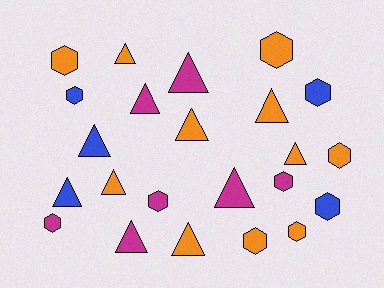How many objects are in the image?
There are 23 objects.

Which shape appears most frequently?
Triangle, with 12 objects.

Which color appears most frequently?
Orange, with 11 objects.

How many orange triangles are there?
There are 6 orange triangles.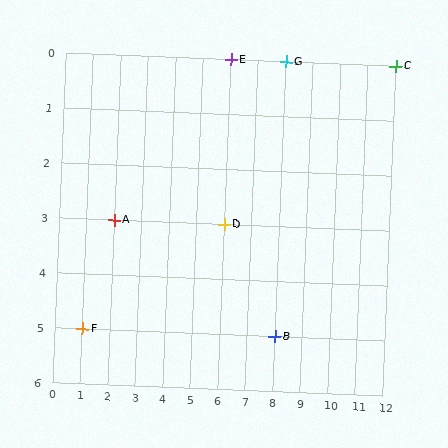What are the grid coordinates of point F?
Point F is at grid coordinates (1, 5).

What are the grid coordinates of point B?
Point B is at grid coordinates (8, 5).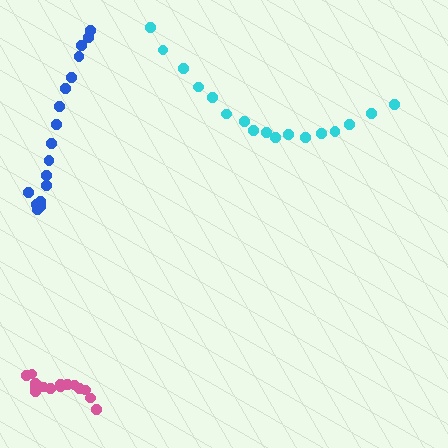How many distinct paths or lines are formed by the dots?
There are 3 distinct paths.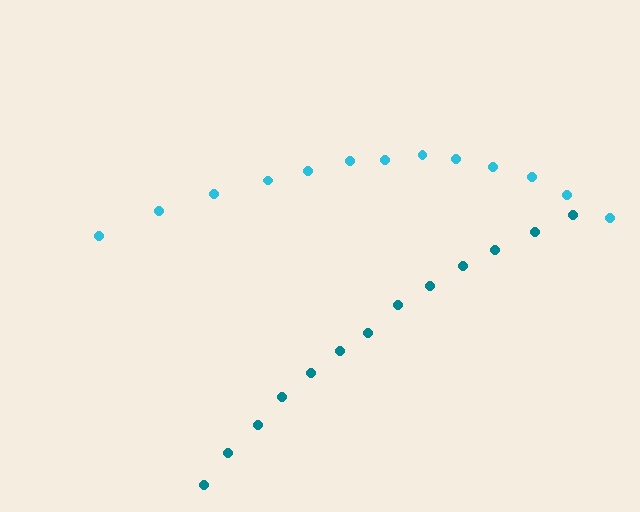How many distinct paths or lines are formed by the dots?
There are 2 distinct paths.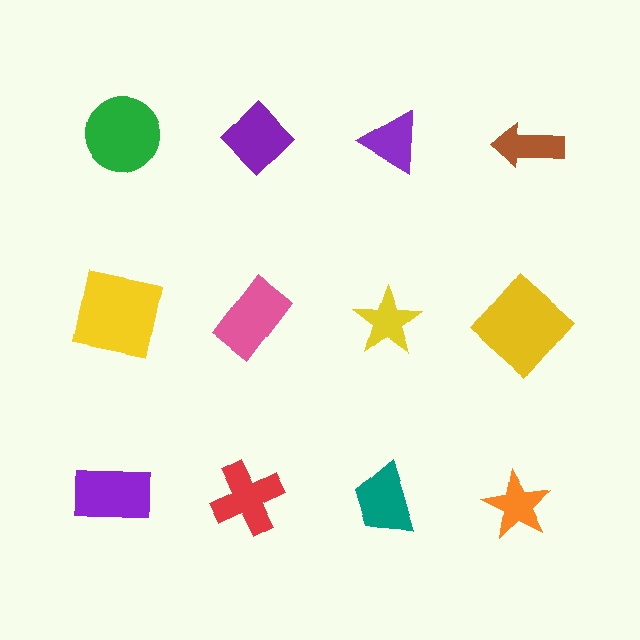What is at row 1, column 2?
A purple diamond.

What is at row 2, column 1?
A yellow square.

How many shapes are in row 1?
4 shapes.